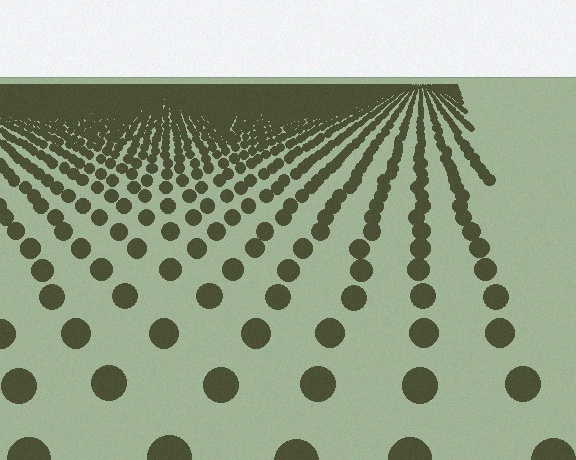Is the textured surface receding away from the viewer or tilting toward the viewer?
The surface is receding away from the viewer. Texture elements get smaller and denser toward the top.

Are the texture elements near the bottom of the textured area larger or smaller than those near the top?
Larger. Near the bottom, elements are closer to the viewer and appear at a bigger on-screen size.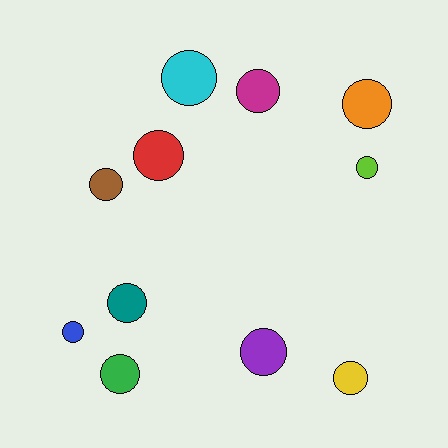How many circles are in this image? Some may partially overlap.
There are 11 circles.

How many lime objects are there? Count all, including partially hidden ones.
There is 1 lime object.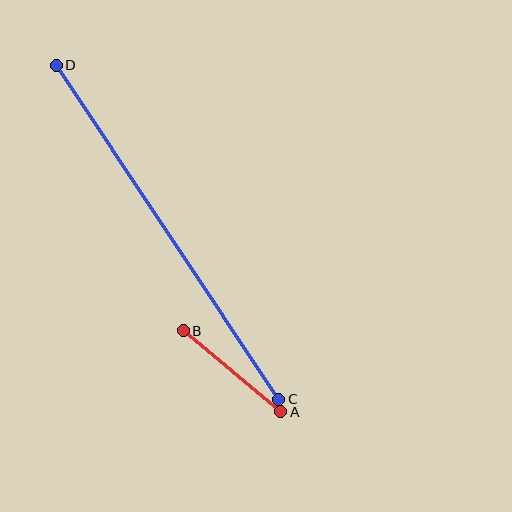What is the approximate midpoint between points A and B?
The midpoint is at approximately (232, 371) pixels.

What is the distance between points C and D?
The distance is approximately 401 pixels.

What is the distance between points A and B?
The distance is approximately 127 pixels.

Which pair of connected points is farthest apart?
Points C and D are farthest apart.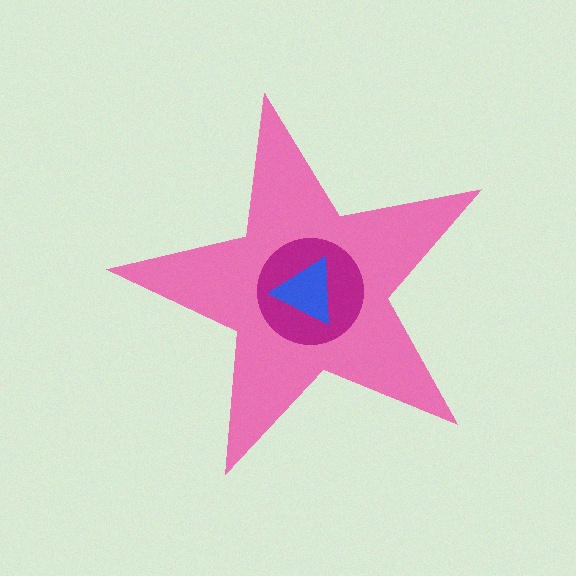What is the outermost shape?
The pink star.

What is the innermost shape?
The blue triangle.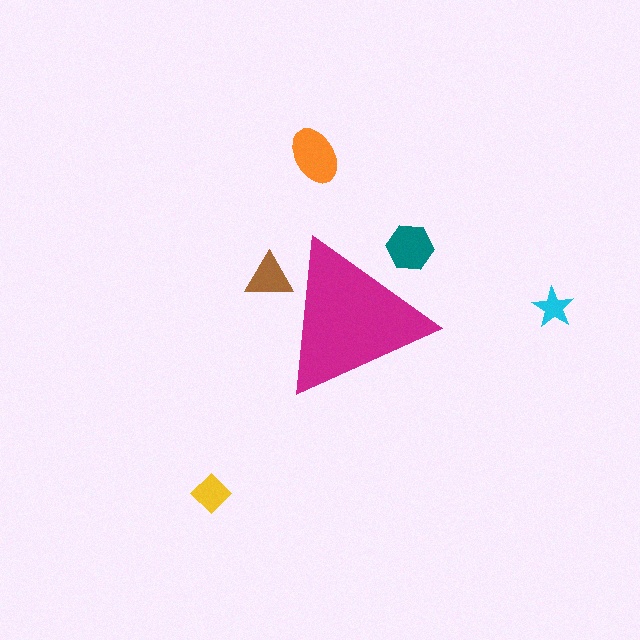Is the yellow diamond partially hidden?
No, the yellow diamond is fully visible.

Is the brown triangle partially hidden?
Yes, the brown triangle is partially hidden behind the magenta triangle.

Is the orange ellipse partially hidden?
No, the orange ellipse is fully visible.